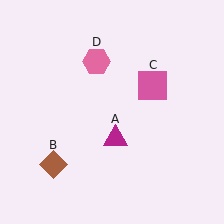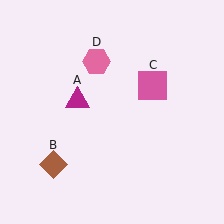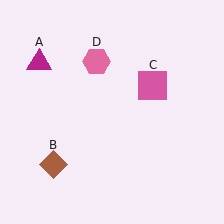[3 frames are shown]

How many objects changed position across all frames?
1 object changed position: magenta triangle (object A).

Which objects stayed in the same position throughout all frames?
Brown diamond (object B) and pink square (object C) and pink hexagon (object D) remained stationary.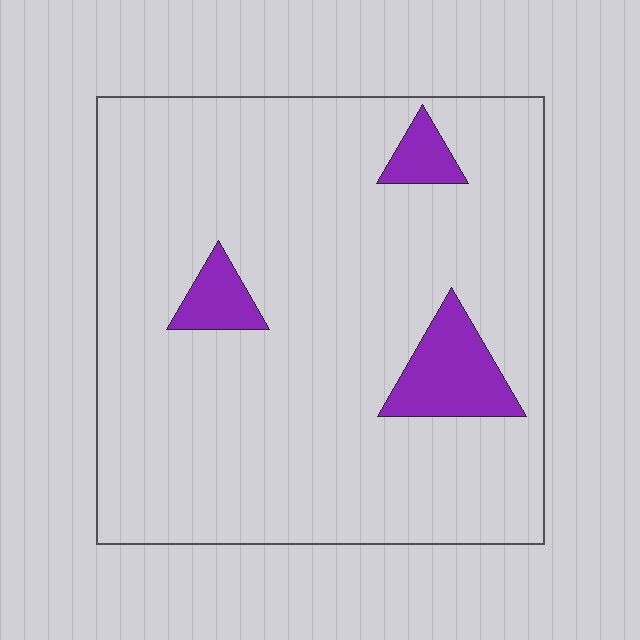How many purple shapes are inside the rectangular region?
3.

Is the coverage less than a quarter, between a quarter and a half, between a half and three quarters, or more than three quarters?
Less than a quarter.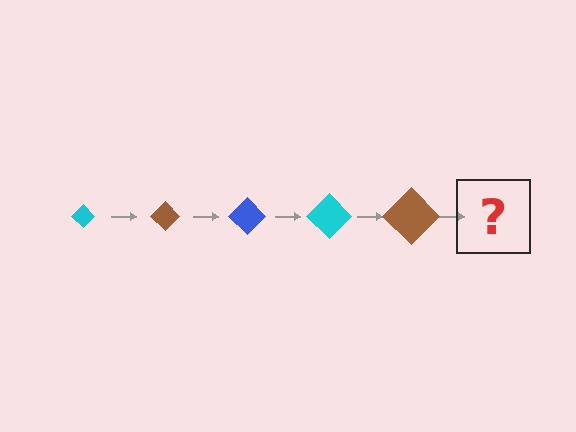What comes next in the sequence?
The next element should be a blue diamond, larger than the previous one.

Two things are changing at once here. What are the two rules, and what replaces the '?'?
The two rules are that the diamond grows larger each step and the color cycles through cyan, brown, and blue. The '?' should be a blue diamond, larger than the previous one.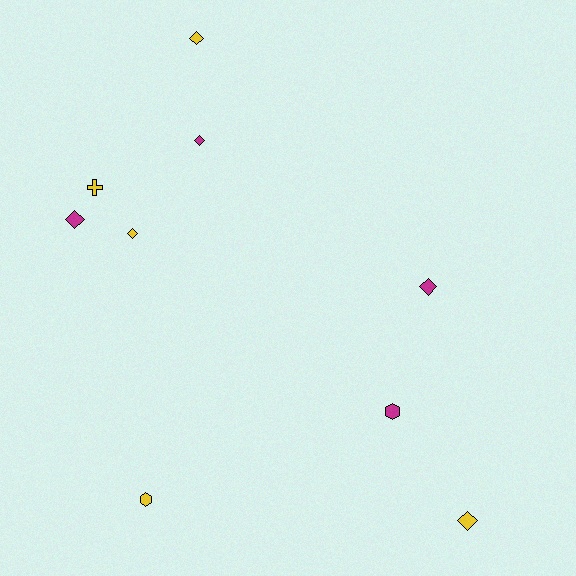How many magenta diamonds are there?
There are 3 magenta diamonds.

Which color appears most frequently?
Yellow, with 5 objects.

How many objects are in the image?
There are 9 objects.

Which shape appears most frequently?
Diamond, with 6 objects.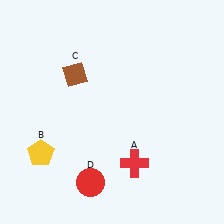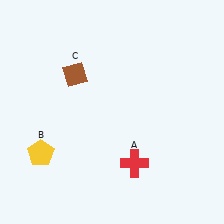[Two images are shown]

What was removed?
The red circle (D) was removed in Image 2.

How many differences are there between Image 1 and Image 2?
There is 1 difference between the two images.